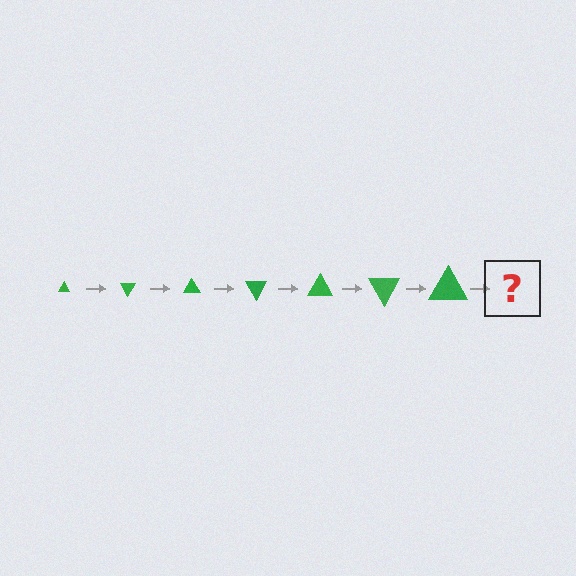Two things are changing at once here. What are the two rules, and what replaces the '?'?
The two rules are that the triangle grows larger each step and it rotates 60 degrees each step. The '?' should be a triangle, larger than the previous one and rotated 420 degrees from the start.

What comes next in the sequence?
The next element should be a triangle, larger than the previous one and rotated 420 degrees from the start.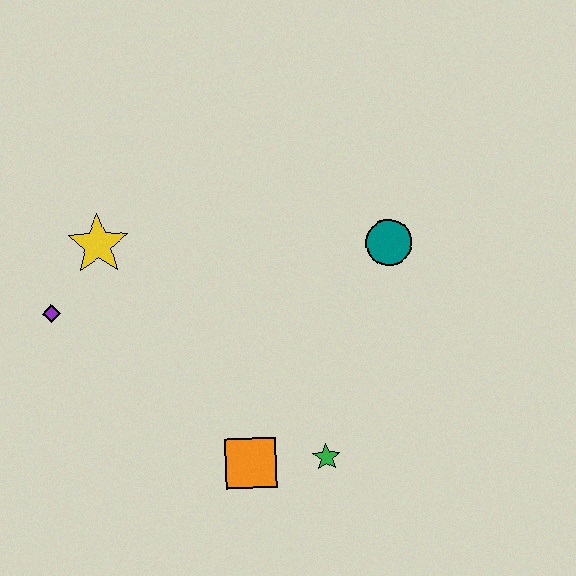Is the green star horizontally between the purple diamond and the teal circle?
Yes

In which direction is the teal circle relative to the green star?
The teal circle is above the green star.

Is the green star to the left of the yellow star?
No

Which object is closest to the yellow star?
The purple diamond is closest to the yellow star.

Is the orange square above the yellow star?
No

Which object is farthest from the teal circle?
The purple diamond is farthest from the teal circle.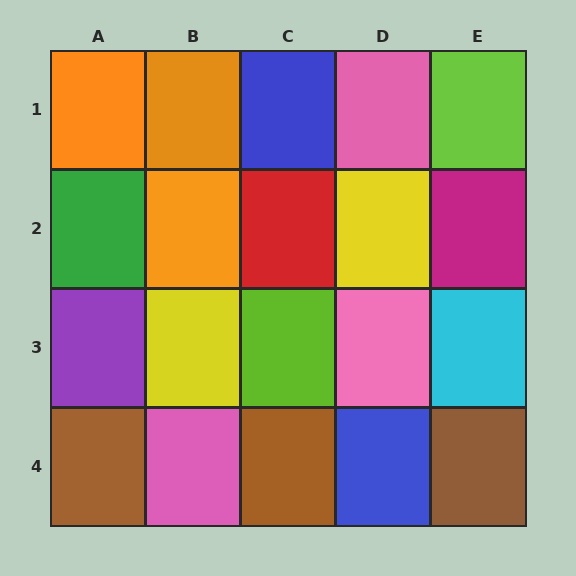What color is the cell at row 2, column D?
Yellow.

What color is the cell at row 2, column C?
Red.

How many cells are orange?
3 cells are orange.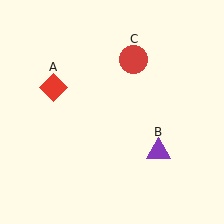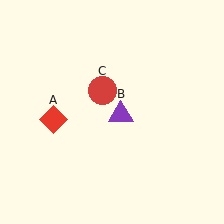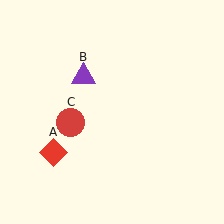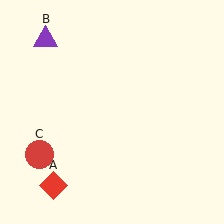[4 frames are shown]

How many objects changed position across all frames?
3 objects changed position: red diamond (object A), purple triangle (object B), red circle (object C).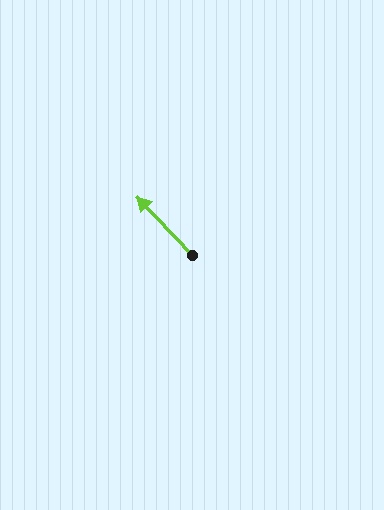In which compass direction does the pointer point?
Northwest.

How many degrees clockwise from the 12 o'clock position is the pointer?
Approximately 316 degrees.